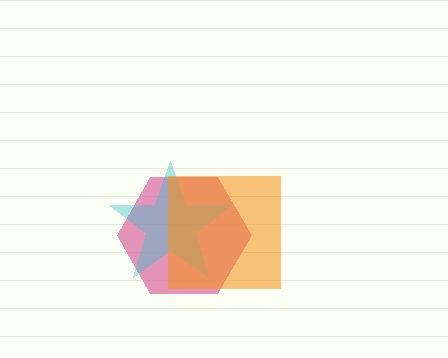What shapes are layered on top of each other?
The layered shapes are: a pink hexagon, a cyan star, an orange square.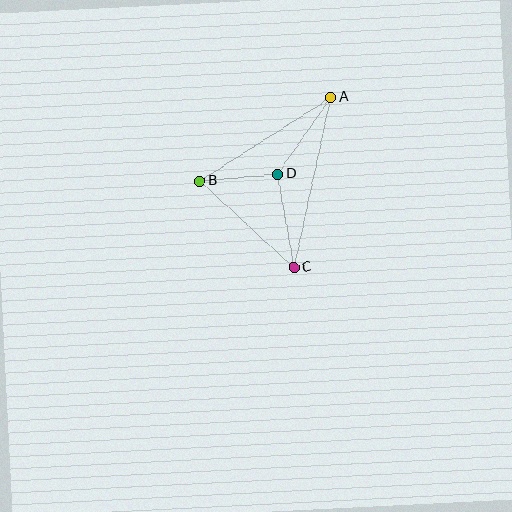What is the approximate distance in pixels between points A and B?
The distance between A and B is approximately 156 pixels.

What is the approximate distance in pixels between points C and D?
The distance between C and D is approximately 95 pixels.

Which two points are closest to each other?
Points B and D are closest to each other.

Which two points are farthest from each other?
Points A and C are farthest from each other.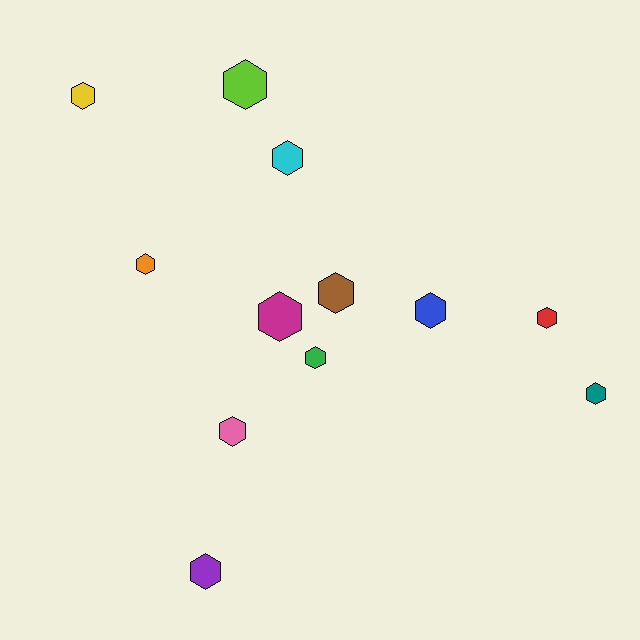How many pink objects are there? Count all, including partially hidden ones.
There is 1 pink object.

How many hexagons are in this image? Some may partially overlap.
There are 12 hexagons.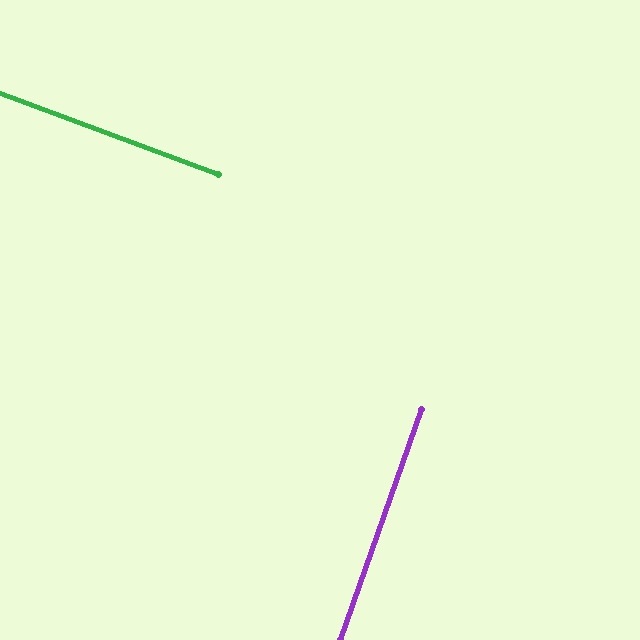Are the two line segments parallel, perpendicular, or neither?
Perpendicular — they meet at approximately 89°.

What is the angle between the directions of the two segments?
Approximately 89 degrees.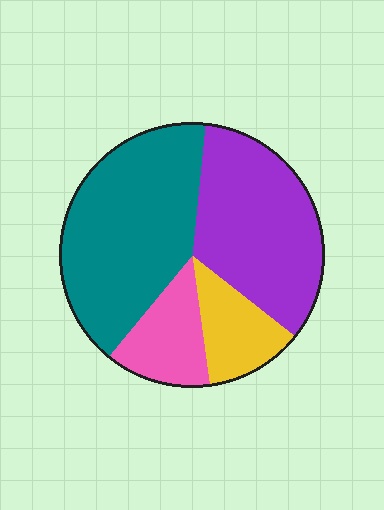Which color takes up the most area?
Teal, at roughly 40%.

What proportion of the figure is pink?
Pink takes up about one eighth (1/8) of the figure.